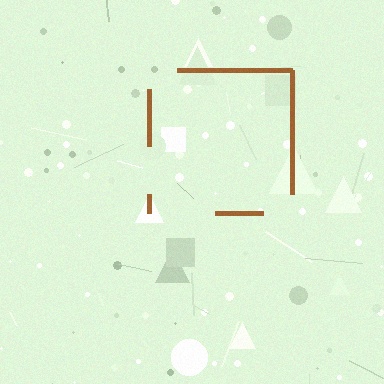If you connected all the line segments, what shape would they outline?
They would outline a square.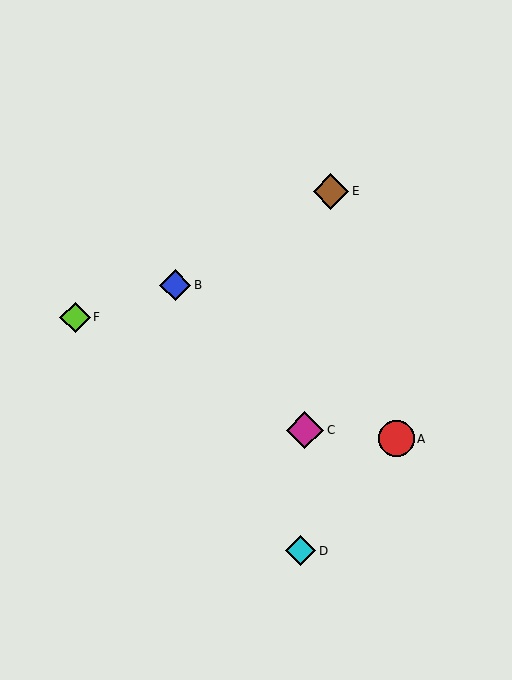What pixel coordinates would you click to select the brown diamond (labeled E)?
Click at (331, 191) to select the brown diamond E.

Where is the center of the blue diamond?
The center of the blue diamond is at (175, 285).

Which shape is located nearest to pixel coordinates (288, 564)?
The cyan diamond (labeled D) at (301, 551) is nearest to that location.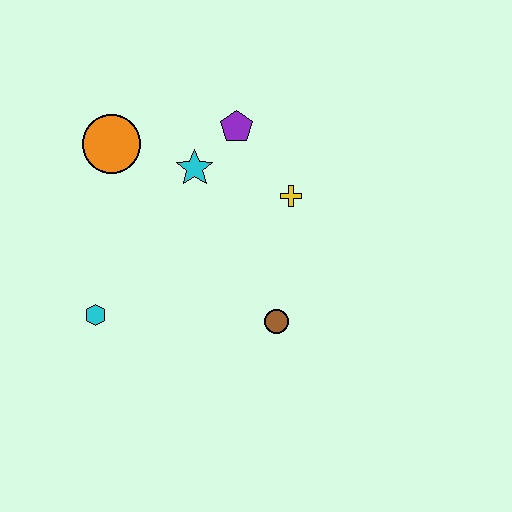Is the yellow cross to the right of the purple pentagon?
Yes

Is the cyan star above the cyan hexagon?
Yes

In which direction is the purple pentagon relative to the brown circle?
The purple pentagon is above the brown circle.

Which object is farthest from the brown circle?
The orange circle is farthest from the brown circle.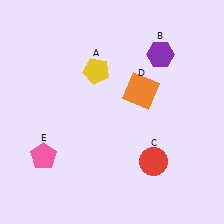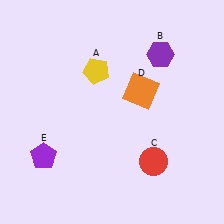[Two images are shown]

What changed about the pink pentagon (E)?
In Image 1, E is pink. In Image 2, it changed to purple.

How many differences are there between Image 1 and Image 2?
There is 1 difference between the two images.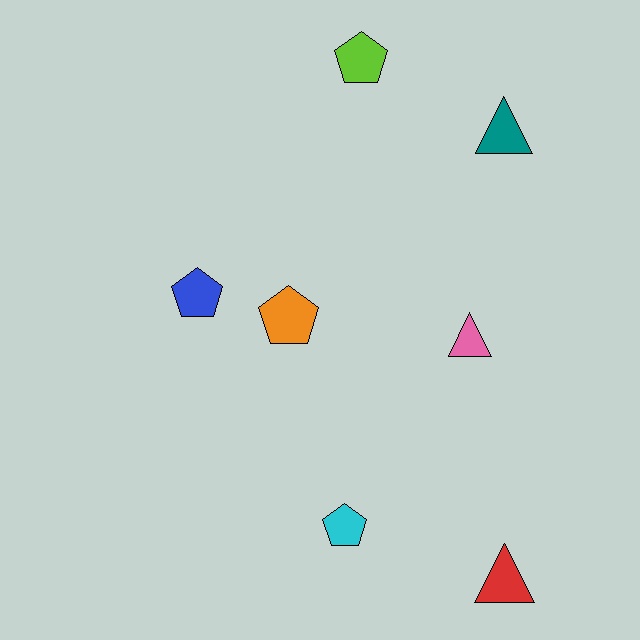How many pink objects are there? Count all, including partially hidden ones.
There is 1 pink object.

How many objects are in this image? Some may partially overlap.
There are 7 objects.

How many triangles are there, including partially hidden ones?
There are 3 triangles.